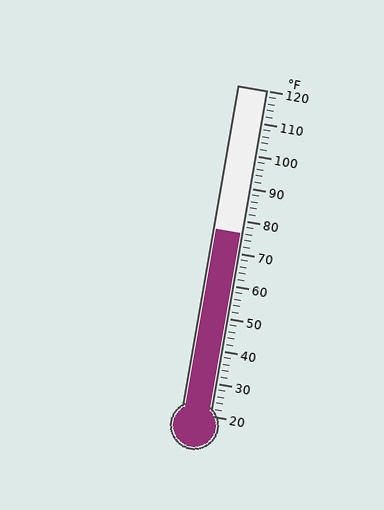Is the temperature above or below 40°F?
The temperature is above 40°F.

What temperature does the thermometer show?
The thermometer shows approximately 76°F.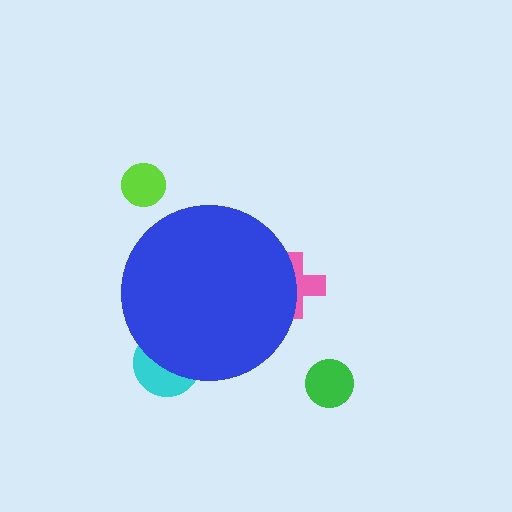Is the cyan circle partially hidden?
Yes, the cyan circle is partially hidden behind the blue circle.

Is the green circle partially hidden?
No, the green circle is fully visible.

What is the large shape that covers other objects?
A blue circle.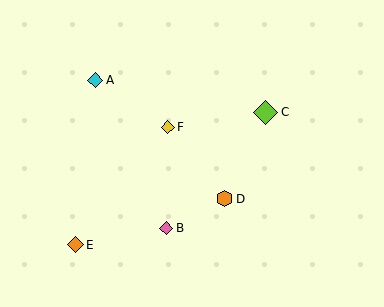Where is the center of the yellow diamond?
The center of the yellow diamond is at (168, 127).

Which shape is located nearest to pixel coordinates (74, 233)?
The orange diamond (labeled E) at (75, 245) is nearest to that location.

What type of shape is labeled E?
Shape E is an orange diamond.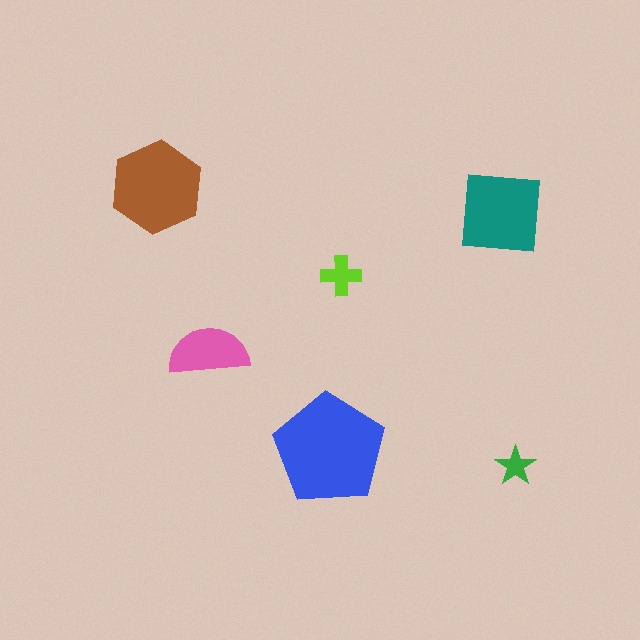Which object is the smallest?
The green star.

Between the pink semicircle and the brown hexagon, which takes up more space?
The brown hexagon.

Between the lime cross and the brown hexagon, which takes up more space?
The brown hexagon.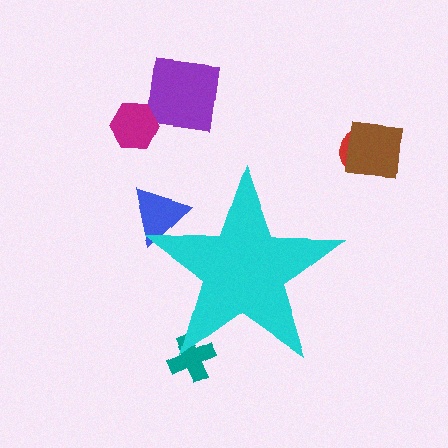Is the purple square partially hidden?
No, the purple square is fully visible.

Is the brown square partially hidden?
No, the brown square is fully visible.